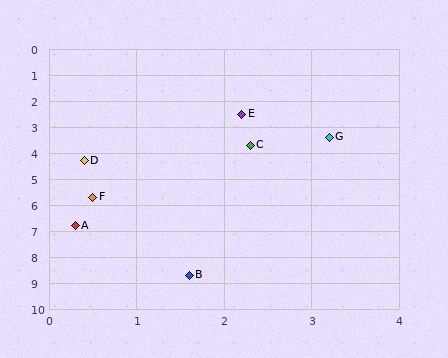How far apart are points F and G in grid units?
Points F and G are about 3.5 grid units apart.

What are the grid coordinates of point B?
Point B is at approximately (1.6, 8.7).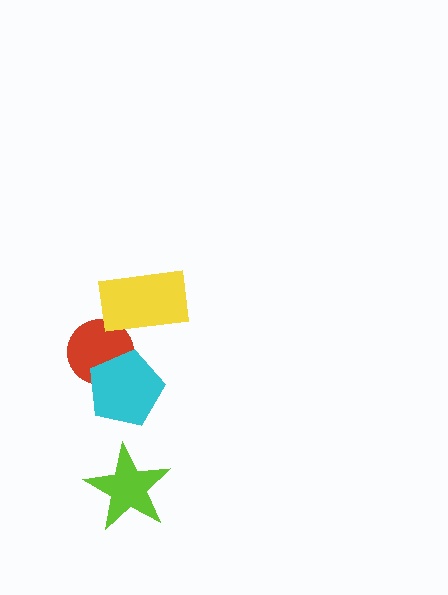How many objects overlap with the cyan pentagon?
1 object overlaps with the cyan pentagon.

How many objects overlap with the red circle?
2 objects overlap with the red circle.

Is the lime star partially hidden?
No, no other shape covers it.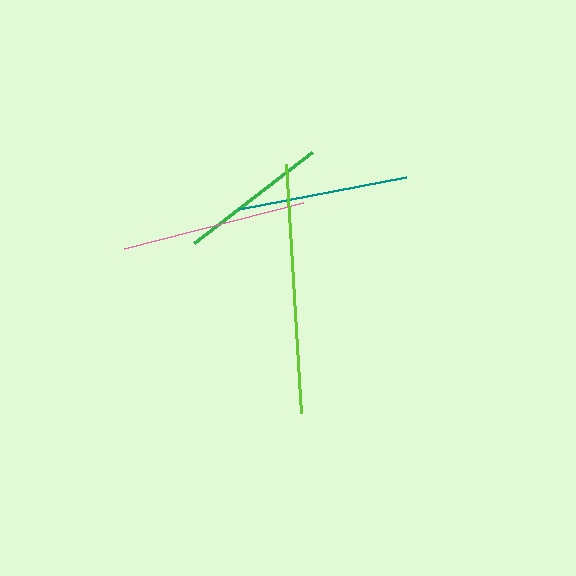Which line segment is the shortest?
The green line is the shortest at approximately 149 pixels.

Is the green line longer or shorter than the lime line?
The lime line is longer than the green line.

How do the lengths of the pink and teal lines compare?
The pink and teal lines are approximately the same length.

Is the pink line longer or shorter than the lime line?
The lime line is longer than the pink line.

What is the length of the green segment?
The green segment is approximately 149 pixels long.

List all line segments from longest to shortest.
From longest to shortest: lime, pink, teal, green.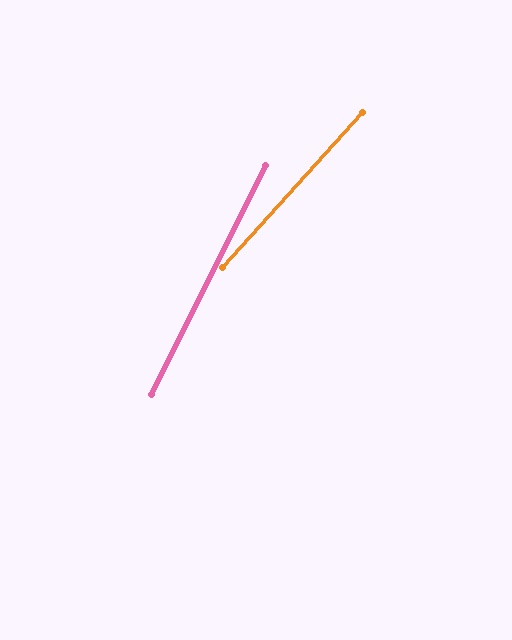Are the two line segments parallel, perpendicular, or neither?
Neither parallel nor perpendicular — they differ by about 16°.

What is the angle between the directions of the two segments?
Approximately 16 degrees.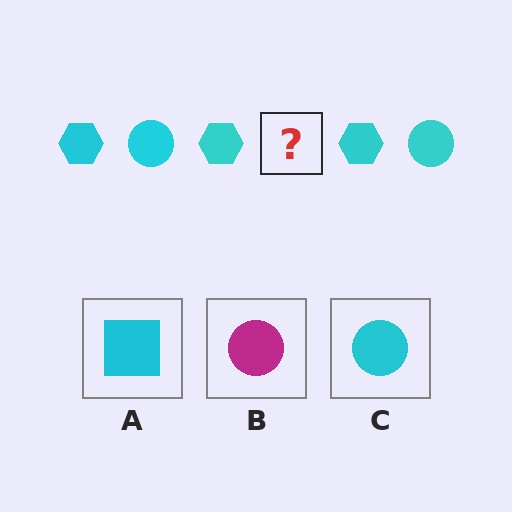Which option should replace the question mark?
Option C.